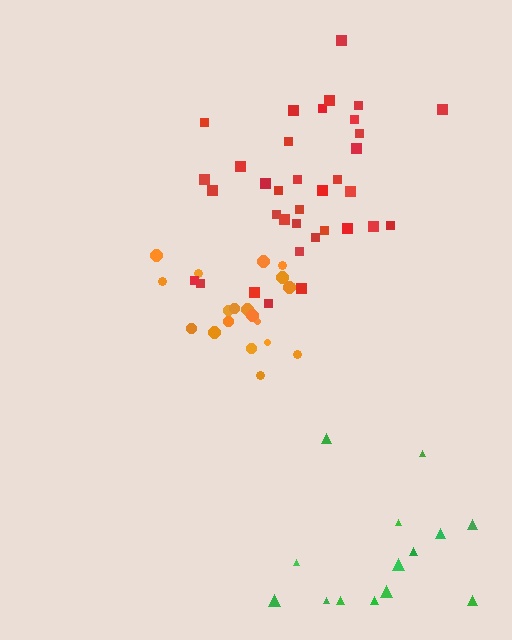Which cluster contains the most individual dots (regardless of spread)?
Red (35).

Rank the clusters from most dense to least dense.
orange, red, green.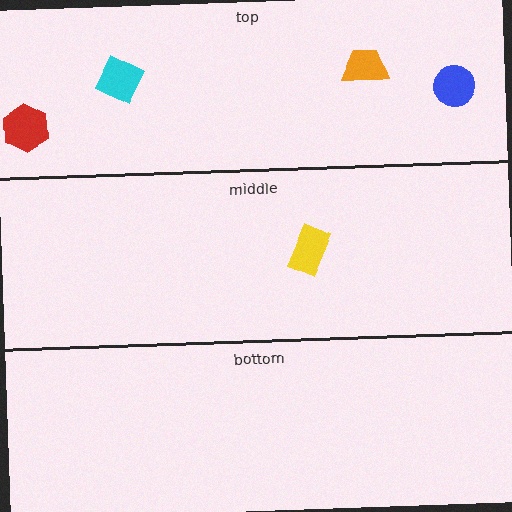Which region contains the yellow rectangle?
The middle region.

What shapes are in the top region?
The blue circle, the red hexagon, the cyan diamond, the orange trapezoid.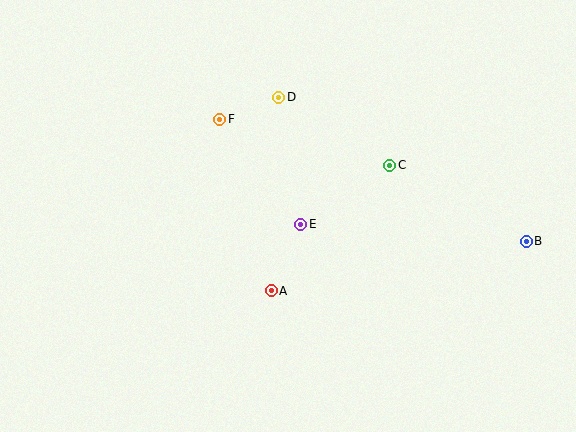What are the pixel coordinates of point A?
Point A is at (271, 291).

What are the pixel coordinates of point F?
Point F is at (220, 119).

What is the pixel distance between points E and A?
The distance between E and A is 73 pixels.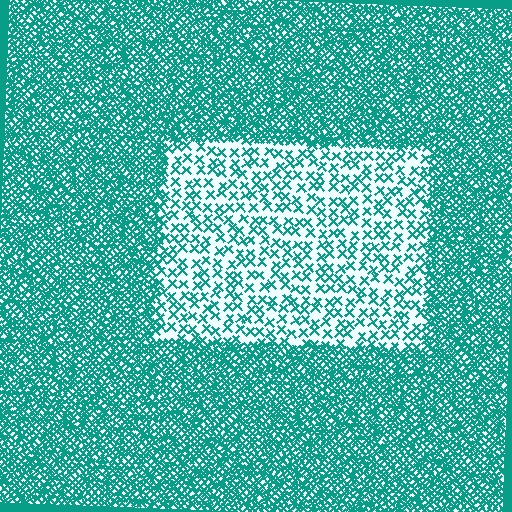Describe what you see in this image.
The image contains small teal elements arranged at two different densities. A rectangle-shaped region is visible where the elements are less densely packed than the surrounding area.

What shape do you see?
I see a rectangle.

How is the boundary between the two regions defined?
The boundary is defined by a change in element density (approximately 3.0x ratio). All elements are the same color, size, and shape.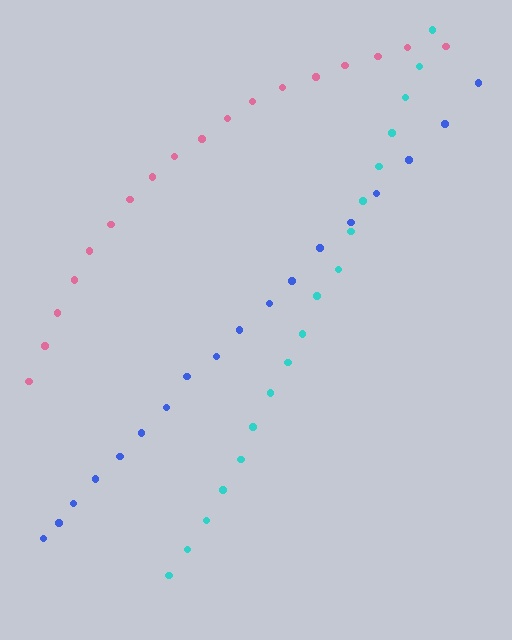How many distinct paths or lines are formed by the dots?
There are 3 distinct paths.